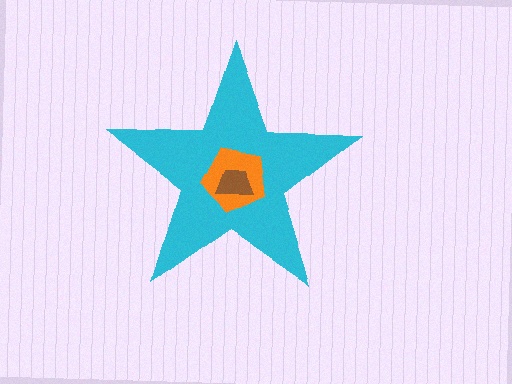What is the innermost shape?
The brown trapezoid.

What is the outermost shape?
The cyan star.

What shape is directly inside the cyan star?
The orange pentagon.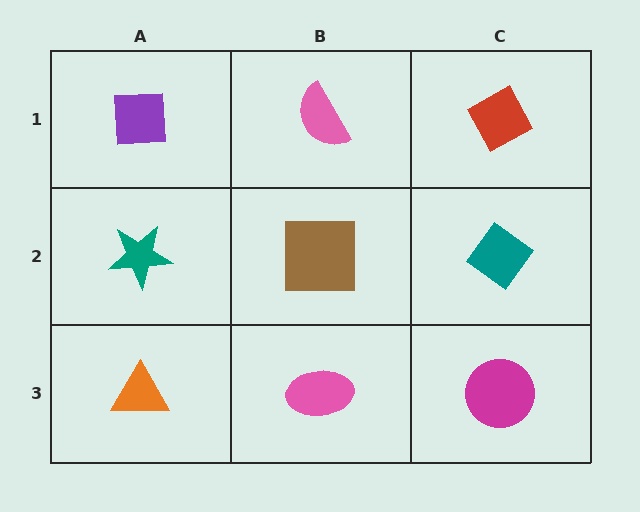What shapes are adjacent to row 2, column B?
A pink semicircle (row 1, column B), a pink ellipse (row 3, column B), a teal star (row 2, column A), a teal diamond (row 2, column C).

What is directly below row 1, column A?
A teal star.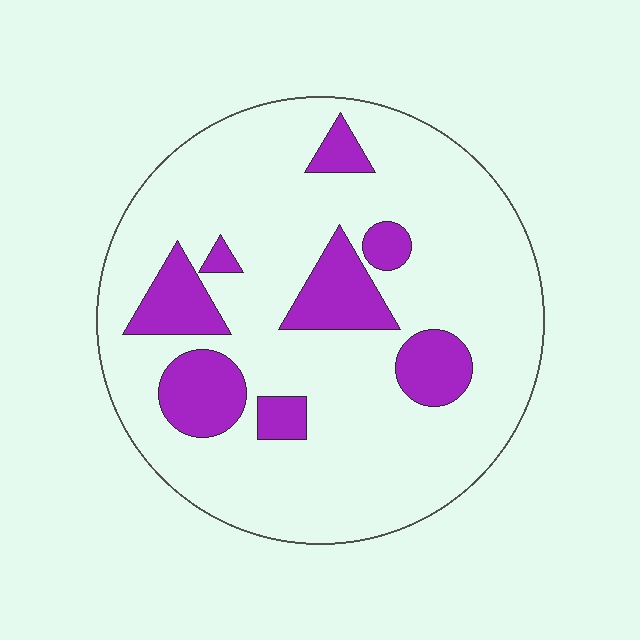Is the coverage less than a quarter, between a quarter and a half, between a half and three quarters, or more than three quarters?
Less than a quarter.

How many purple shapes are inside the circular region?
8.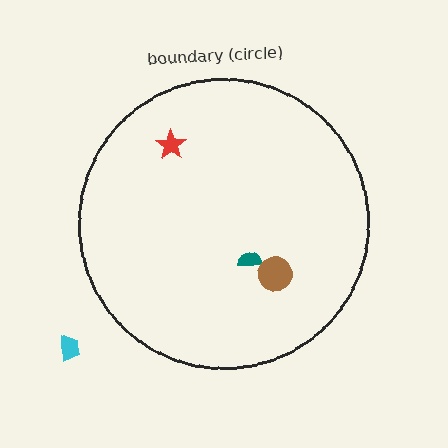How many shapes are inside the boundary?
3 inside, 1 outside.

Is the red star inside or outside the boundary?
Inside.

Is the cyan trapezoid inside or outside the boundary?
Outside.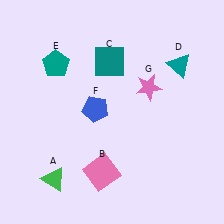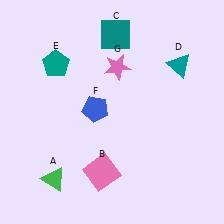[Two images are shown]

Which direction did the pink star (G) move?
The pink star (G) moved left.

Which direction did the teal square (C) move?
The teal square (C) moved up.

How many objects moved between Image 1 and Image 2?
2 objects moved between the two images.